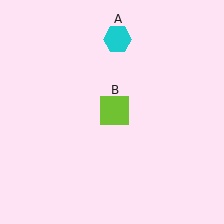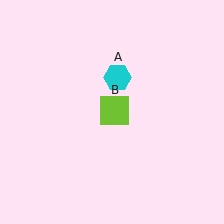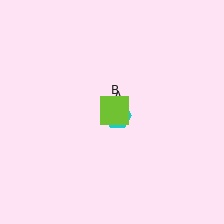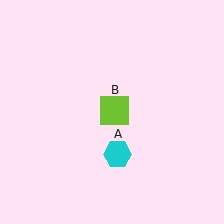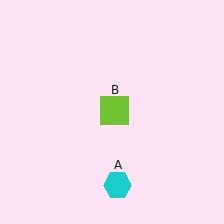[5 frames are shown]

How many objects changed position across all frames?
1 object changed position: cyan hexagon (object A).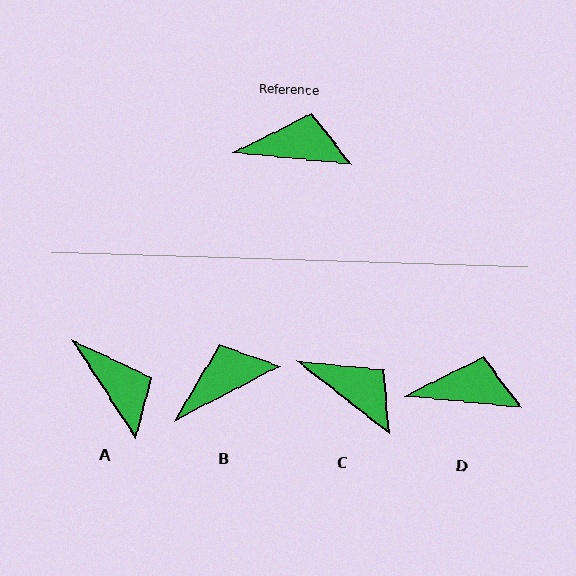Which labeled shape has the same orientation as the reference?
D.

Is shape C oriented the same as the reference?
No, it is off by about 33 degrees.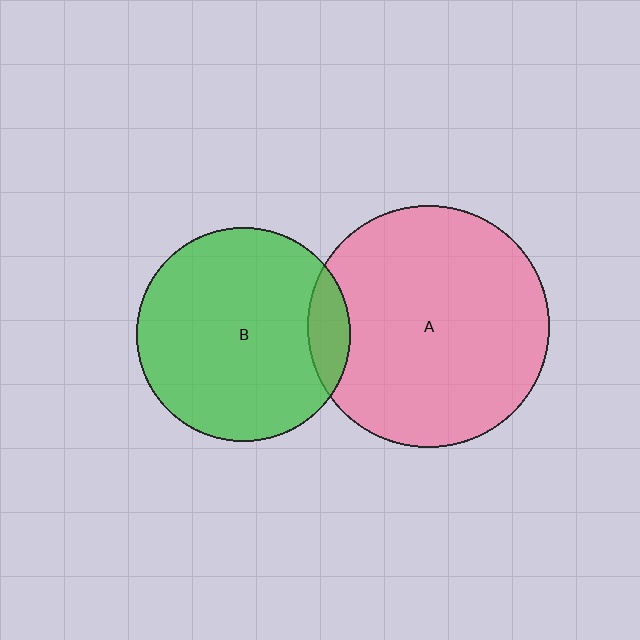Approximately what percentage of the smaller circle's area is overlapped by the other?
Approximately 10%.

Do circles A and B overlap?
Yes.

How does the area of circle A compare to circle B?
Approximately 1.3 times.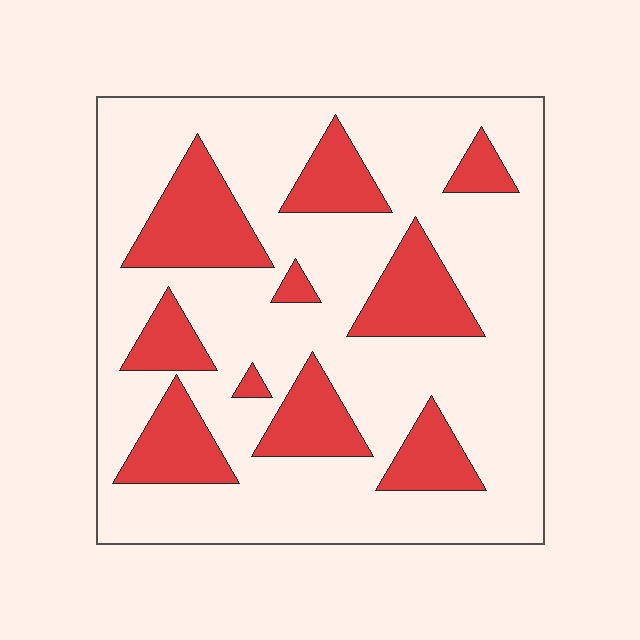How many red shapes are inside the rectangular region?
10.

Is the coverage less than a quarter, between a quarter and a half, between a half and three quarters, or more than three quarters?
Between a quarter and a half.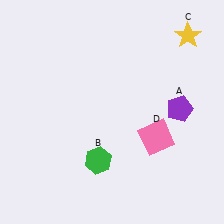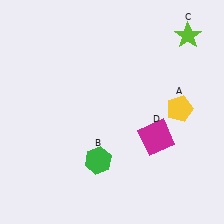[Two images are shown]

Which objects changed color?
A changed from purple to yellow. C changed from yellow to lime. D changed from pink to magenta.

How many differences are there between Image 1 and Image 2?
There are 3 differences between the two images.